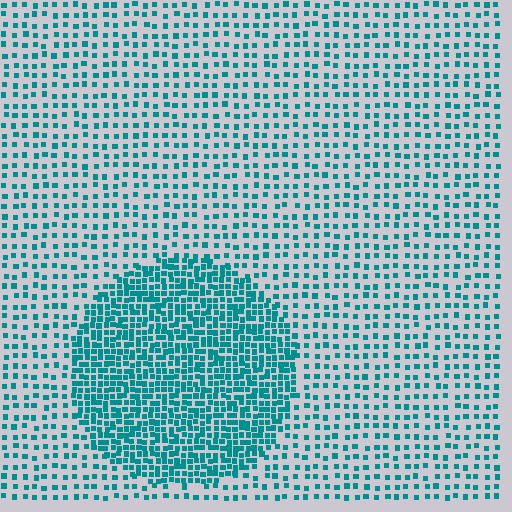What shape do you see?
I see a circle.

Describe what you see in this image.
The image contains small teal elements arranged at two different densities. A circle-shaped region is visible where the elements are more densely packed than the surrounding area.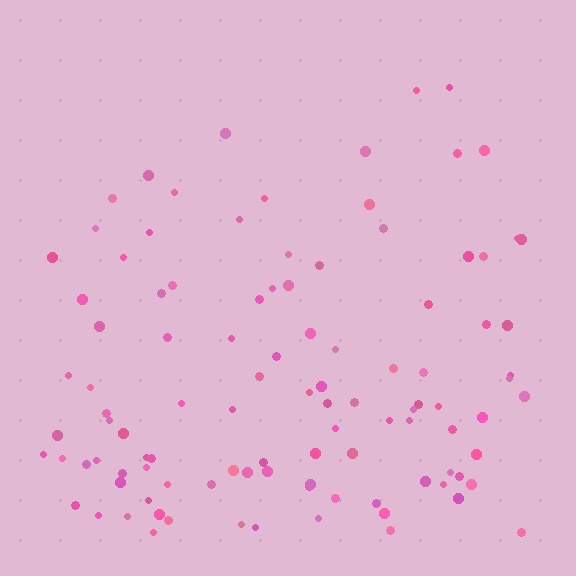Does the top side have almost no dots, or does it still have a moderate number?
Still a moderate number, just noticeably fewer than the bottom.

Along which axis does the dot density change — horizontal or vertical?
Vertical.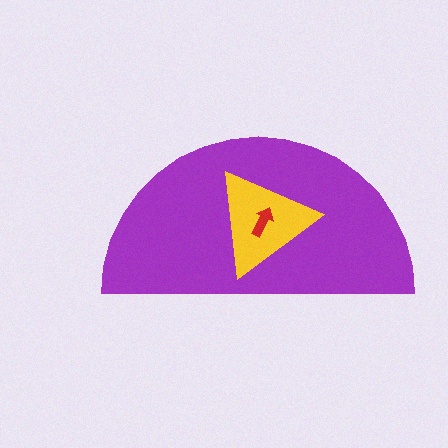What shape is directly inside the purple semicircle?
The yellow triangle.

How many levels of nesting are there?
3.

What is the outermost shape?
The purple semicircle.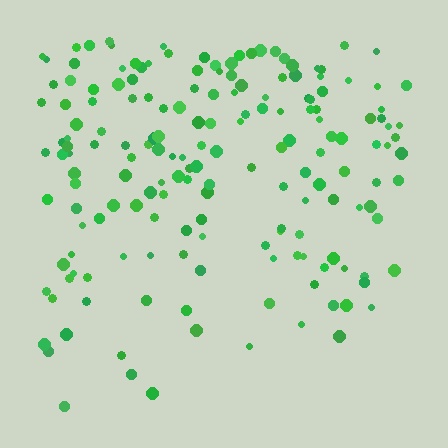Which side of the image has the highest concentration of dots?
The top.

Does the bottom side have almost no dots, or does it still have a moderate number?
Still a moderate number, just noticeably fewer than the top.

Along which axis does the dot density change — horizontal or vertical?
Vertical.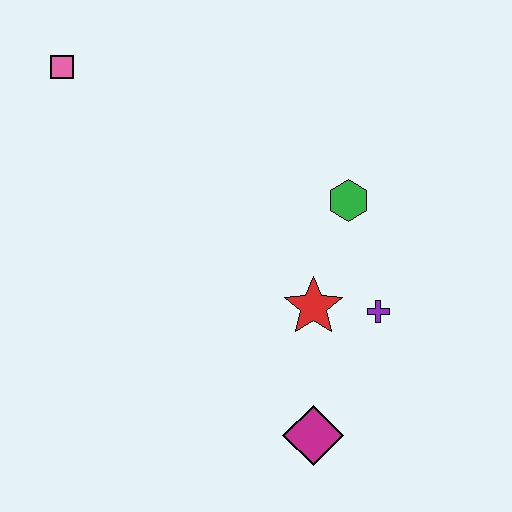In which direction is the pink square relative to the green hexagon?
The pink square is to the left of the green hexagon.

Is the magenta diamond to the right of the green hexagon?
No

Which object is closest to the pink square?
The green hexagon is closest to the pink square.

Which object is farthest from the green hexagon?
The pink square is farthest from the green hexagon.